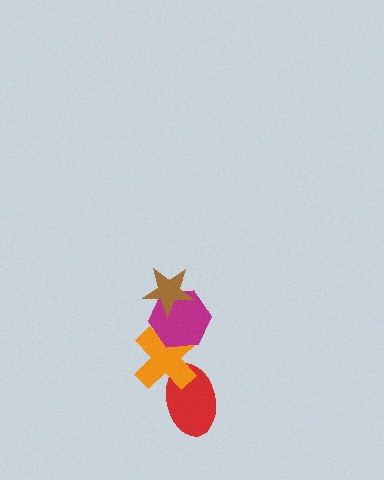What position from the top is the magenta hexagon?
The magenta hexagon is 2nd from the top.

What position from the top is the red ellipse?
The red ellipse is 4th from the top.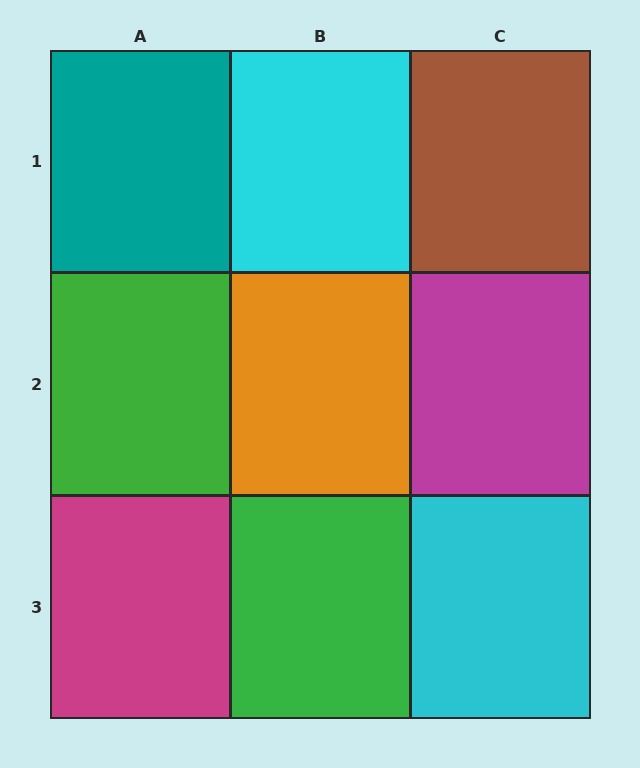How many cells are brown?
1 cell is brown.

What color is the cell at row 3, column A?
Magenta.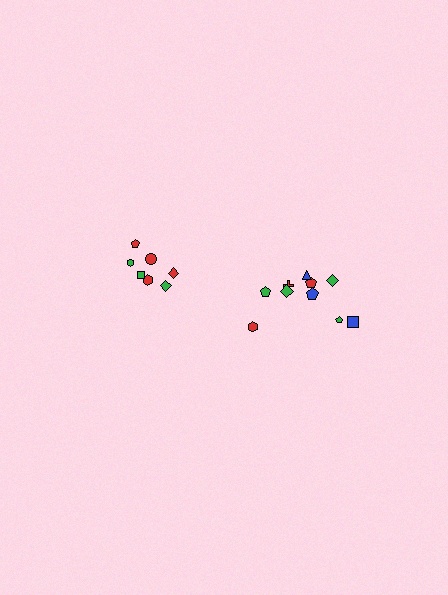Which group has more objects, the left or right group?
The right group.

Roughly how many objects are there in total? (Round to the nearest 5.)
Roughly 15 objects in total.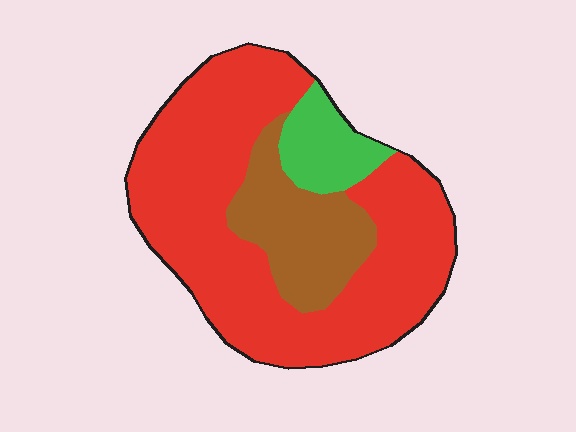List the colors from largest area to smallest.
From largest to smallest: red, brown, green.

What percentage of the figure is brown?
Brown covers about 20% of the figure.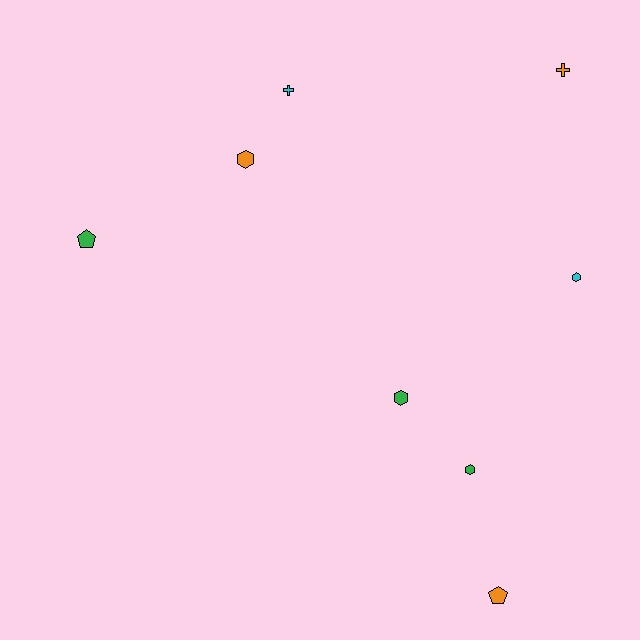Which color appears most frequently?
Green, with 3 objects.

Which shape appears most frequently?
Hexagon, with 4 objects.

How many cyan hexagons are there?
There is 1 cyan hexagon.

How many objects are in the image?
There are 8 objects.